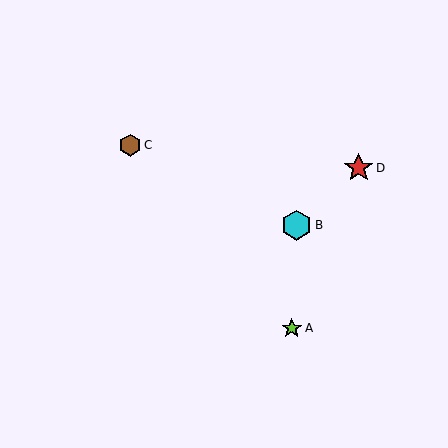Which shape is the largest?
The cyan hexagon (labeled B) is the largest.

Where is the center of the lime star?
The center of the lime star is at (292, 328).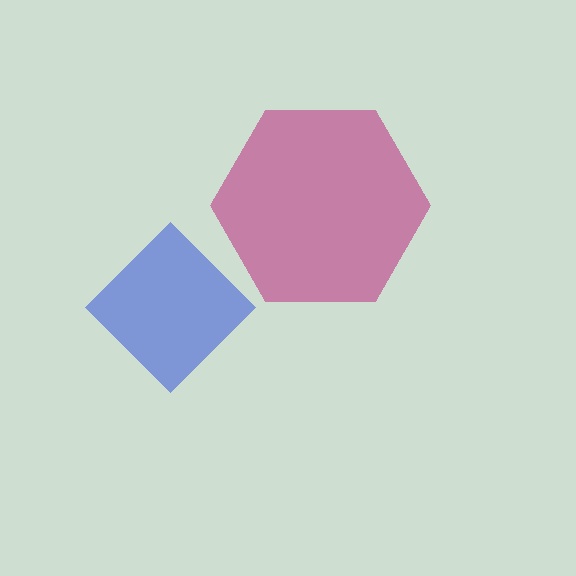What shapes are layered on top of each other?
The layered shapes are: a blue diamond, a magenta hexagon.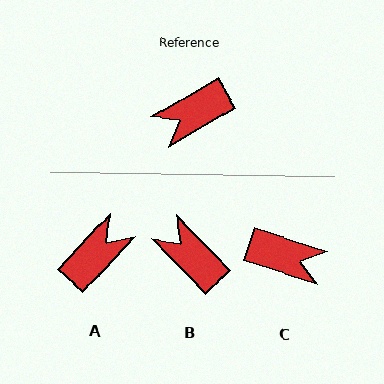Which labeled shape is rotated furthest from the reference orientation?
A, about 163 degrees away.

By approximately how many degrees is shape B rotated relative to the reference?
Approximately 75 degrees clockwise.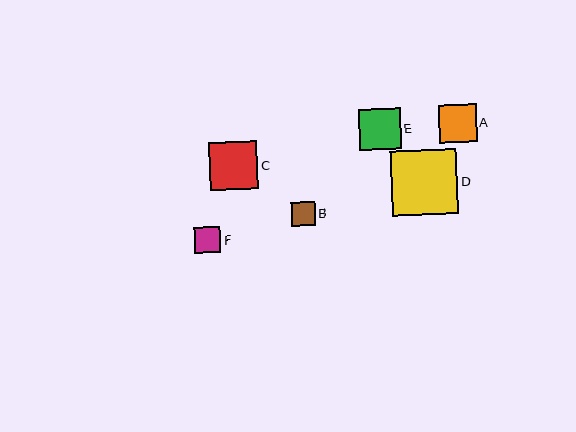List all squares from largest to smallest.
From largest to smallest: D, C, E, A, F, B.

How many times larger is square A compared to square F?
Square A is approximately 1.4 times the size of square F.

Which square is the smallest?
Square B is the smallest with a size of approximately 24 pixels.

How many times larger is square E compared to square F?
Square E is approximately 1.6 times the size of square F.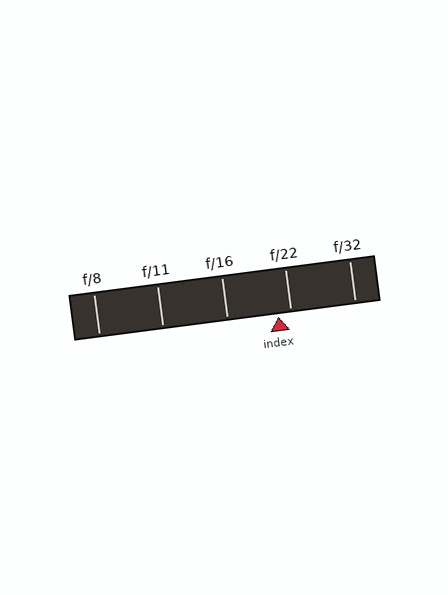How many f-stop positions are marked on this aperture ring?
There are 5 f-stop positions marked.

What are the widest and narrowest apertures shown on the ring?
The widest aperture shown is f/8 and the narrowest is f/32.